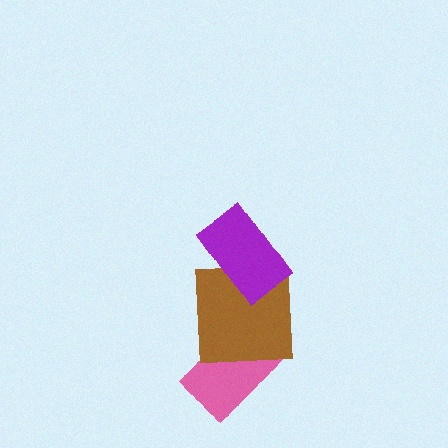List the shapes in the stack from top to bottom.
From top to bottom: the purple rectangle, the brown square, the pink rectangle.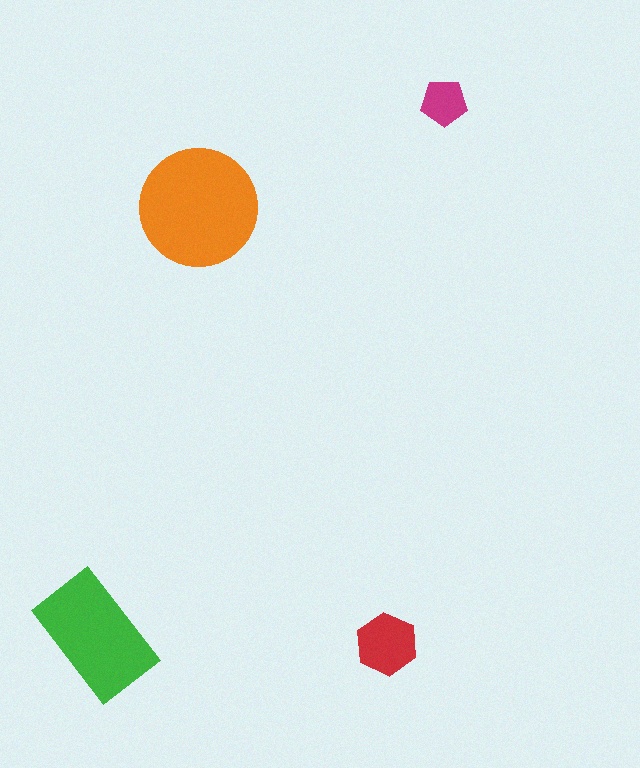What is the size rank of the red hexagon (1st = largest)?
3rd.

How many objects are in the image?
There are 4 objects in the image.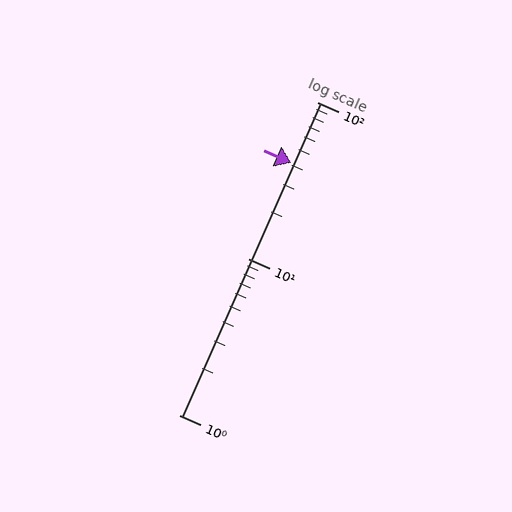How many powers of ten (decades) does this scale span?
The scale spans 2 decades, from 1 to 100.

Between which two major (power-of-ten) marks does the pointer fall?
The pointer is between 10 and 100.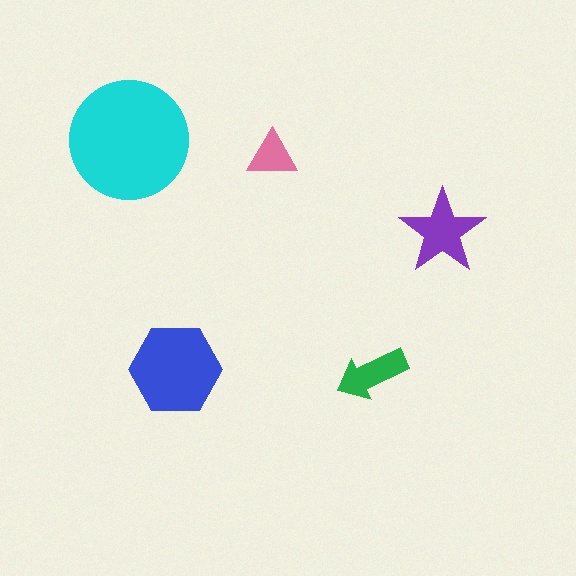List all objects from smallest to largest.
The pink triangle, the green arrow, the purple star, the blue hexagon, the cyan circle.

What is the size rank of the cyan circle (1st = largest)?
1st.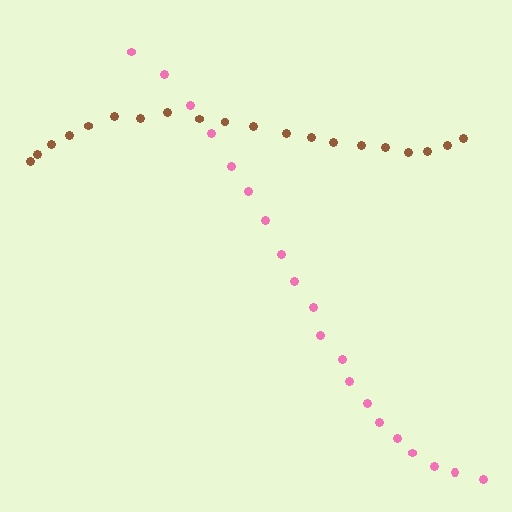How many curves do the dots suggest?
There are 2 distinct paths.